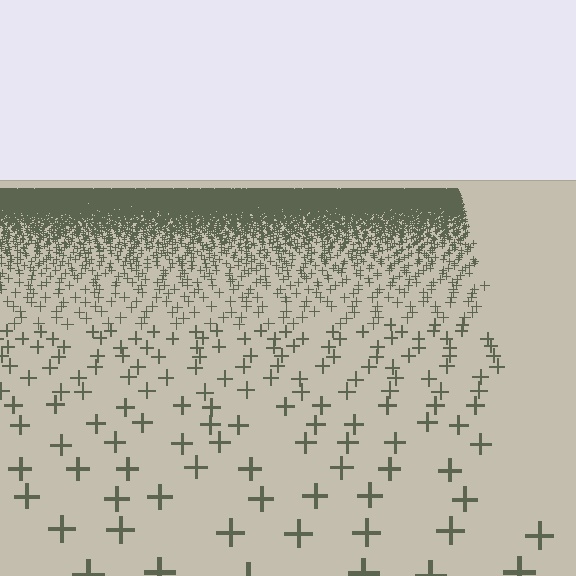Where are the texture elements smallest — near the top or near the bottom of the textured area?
Near the top.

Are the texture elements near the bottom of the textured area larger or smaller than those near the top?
Larger. Near the bottom, elements are closer to the viewer and appear at a bigger on-screen size.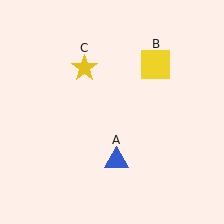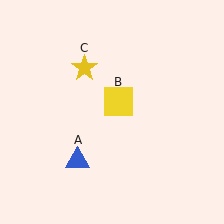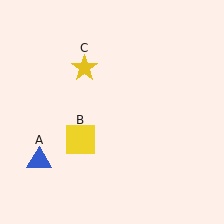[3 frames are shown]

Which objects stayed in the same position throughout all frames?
Yellow star (object C) remained stationary.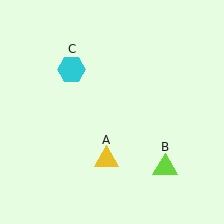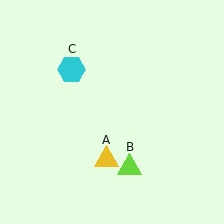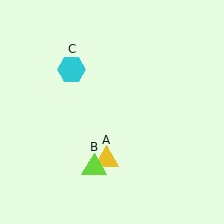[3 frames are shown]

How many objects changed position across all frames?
1 object changed position: lime triangle (object B).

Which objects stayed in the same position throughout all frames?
Yellow triangle (object A) and cyan hexagon (object C) remained stationary.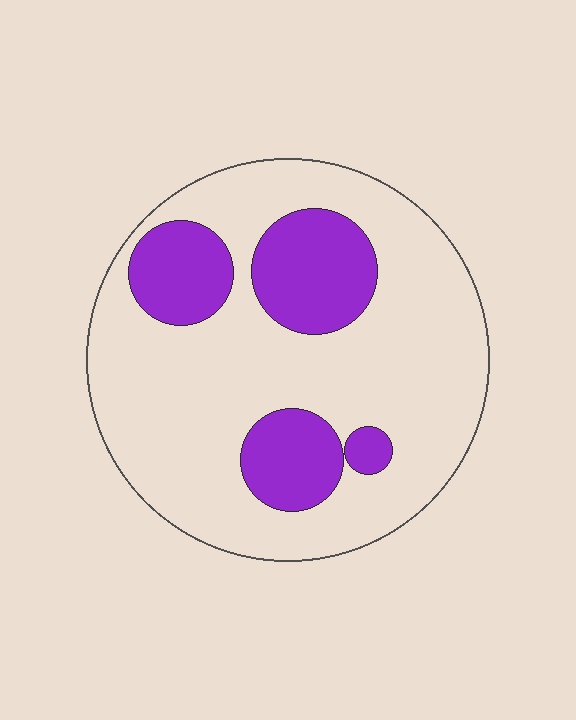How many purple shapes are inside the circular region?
4.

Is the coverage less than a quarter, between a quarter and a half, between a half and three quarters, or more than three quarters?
Less than a quarter.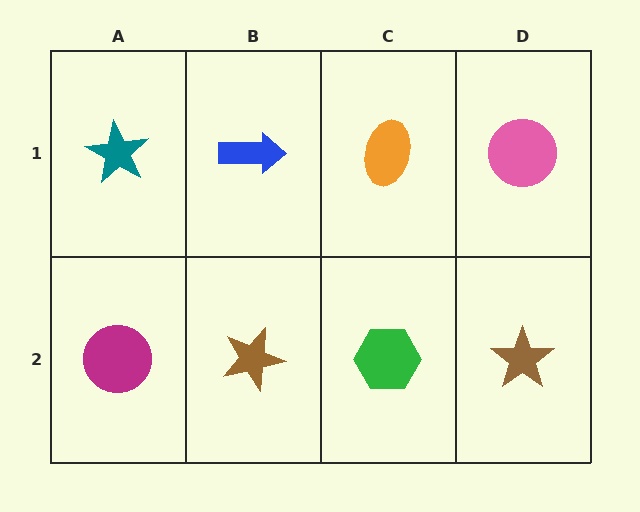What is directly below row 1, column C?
A green hexagon.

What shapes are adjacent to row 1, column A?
A magenta circle (row 2, column A), a blue arrow (row 1, column B).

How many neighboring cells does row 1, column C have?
3.